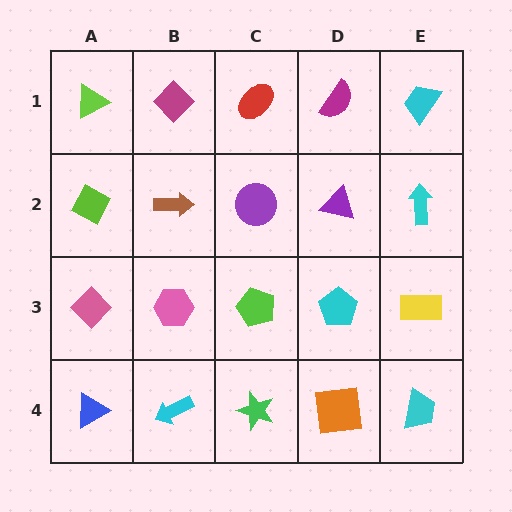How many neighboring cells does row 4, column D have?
3.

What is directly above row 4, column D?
A cyan pentagon.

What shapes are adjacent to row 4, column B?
A pink hexagon (row 3, column B), a blue triangle (row 4, column A), a green star (row 4, column C).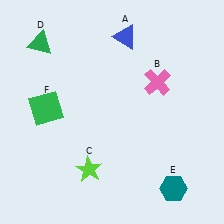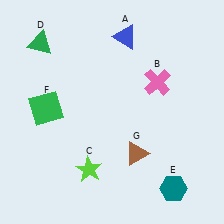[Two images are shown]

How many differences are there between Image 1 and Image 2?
There is 1 difference between the two images.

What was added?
A brown triangle (G) was added in Image 2.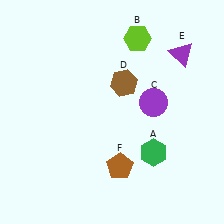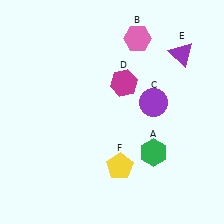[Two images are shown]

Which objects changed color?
B changed from lime to pink. D changed from brown to magenta. F changed from brown to yellow.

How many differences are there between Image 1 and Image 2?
There are 3 differences between the two images.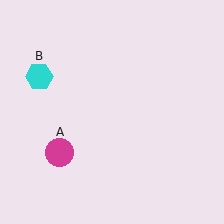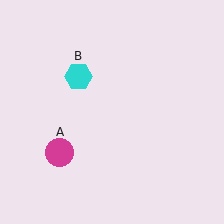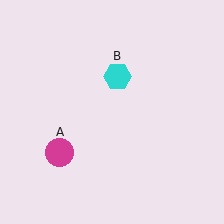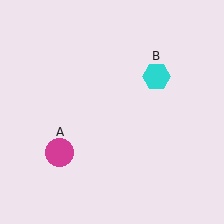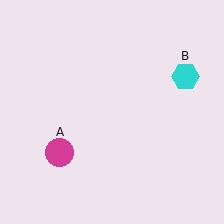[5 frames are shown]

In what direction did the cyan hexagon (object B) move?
The cyan hexagon (object B) moved right.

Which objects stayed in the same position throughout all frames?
Magenta circle (object A) remained stationary.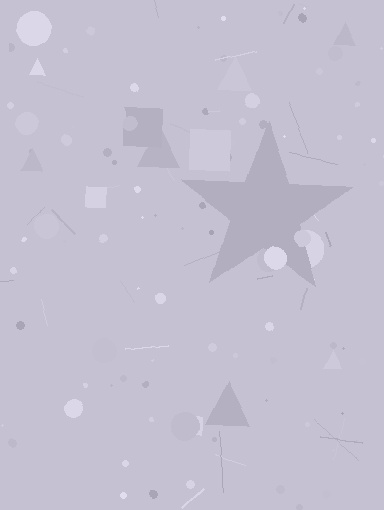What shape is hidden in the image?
A star is hidden in the image.